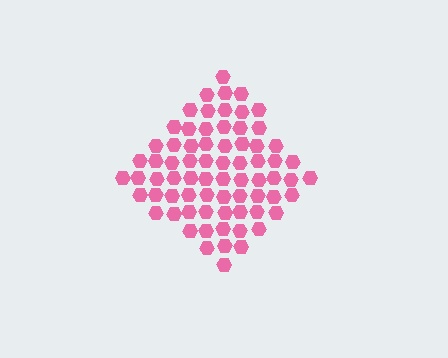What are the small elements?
The small elements are hexagons.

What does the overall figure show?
The overall figure shows a diamond.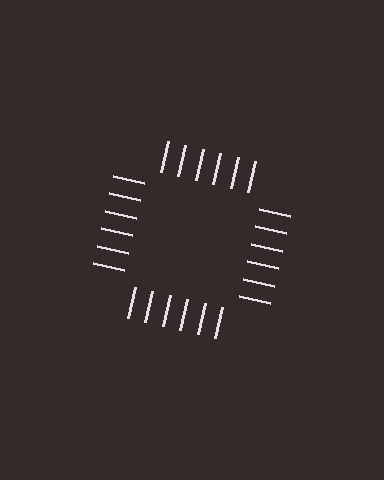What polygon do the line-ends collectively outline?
An illusory square — the line segments terminate on its edges but no continuous stroke is drawn.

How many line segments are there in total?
24 — 6 along each of the 4 edges.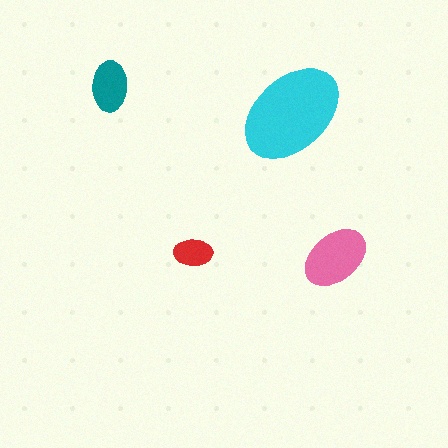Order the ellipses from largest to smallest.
the cyan one, the pink one, the teal one, the red one.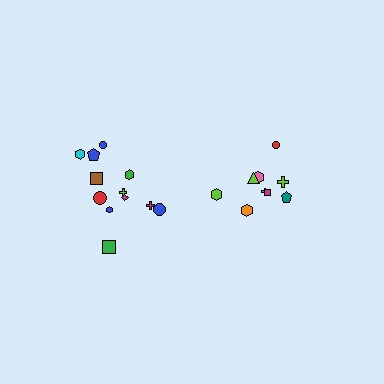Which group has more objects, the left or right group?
The left group.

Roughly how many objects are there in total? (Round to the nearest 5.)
Roughly 20 objects in total.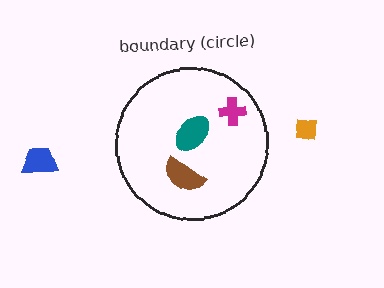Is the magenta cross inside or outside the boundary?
Inside.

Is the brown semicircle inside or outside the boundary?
Inside.